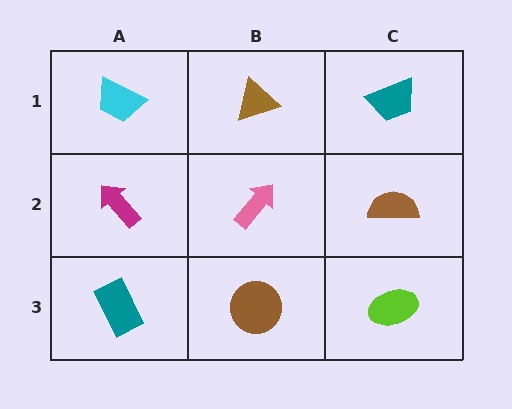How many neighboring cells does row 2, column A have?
3.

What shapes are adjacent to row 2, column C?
A teal trapezoid (row 1, column C), a lime ellipse (row 3, column C), a pink arrow (row 2, column B).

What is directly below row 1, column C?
A brown semicircle.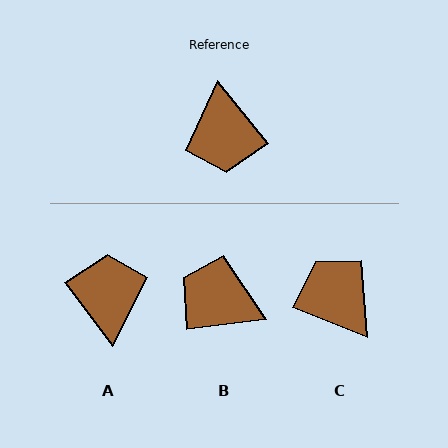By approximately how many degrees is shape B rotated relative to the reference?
Approximately 122 degrees clockwise.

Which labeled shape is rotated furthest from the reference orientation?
A, about 178 degrees away.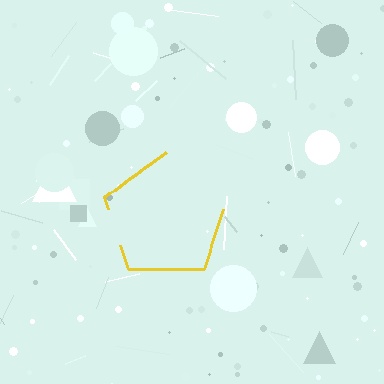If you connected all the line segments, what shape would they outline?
They would outline a pentagon.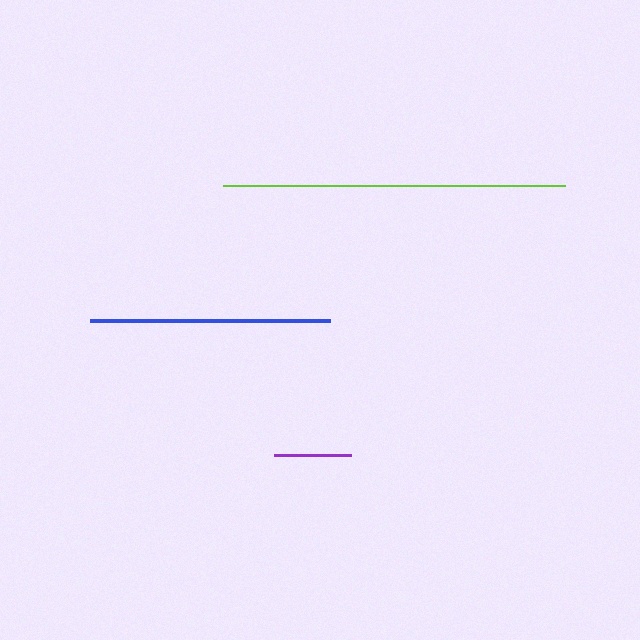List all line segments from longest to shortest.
From longest to shortest: lime, blue, purple.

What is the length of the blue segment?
The blue segment is approximately 240 pixels long.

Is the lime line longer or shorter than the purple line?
The lime line is longer than the purple line.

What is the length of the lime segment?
The lime segment is approximately 342 pixels long.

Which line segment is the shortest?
The purple line is the shortest at approximately 77 pixels.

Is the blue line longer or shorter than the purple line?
The blue line is longer than the purple line.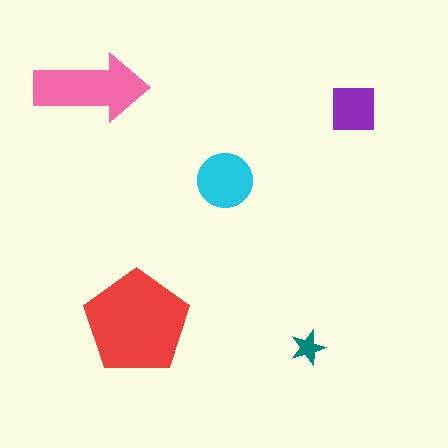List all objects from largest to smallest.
The red pentagon, the pink arrow, the cyan circle, the purple square, the teal star.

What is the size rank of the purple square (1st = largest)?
4th.